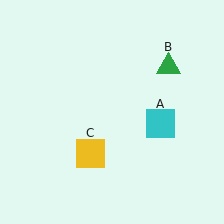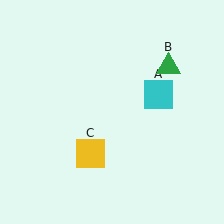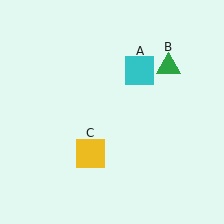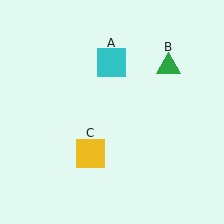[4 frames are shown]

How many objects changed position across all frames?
1 object changed position: cyan square (object A).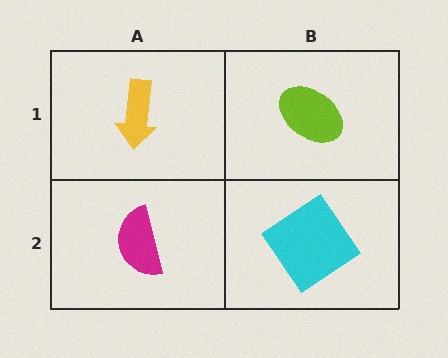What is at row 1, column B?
A lime ellipse.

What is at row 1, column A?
A yellow arrow.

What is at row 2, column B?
A cyan diamond.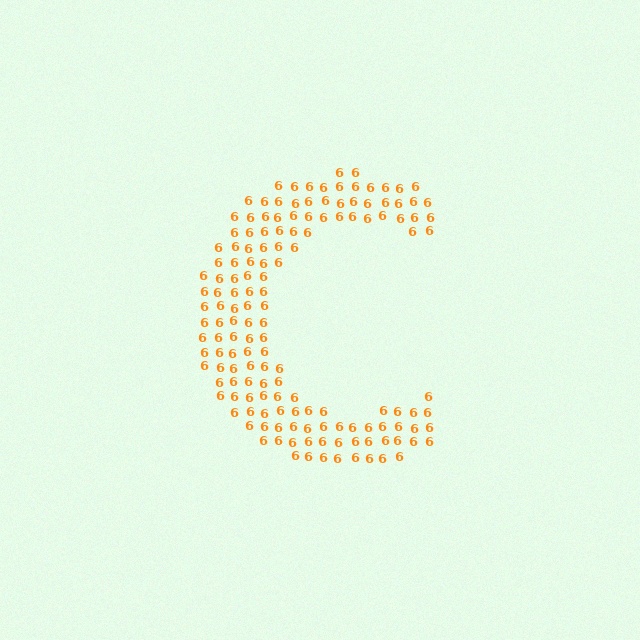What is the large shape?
The large shape is the letter C.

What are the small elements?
The small elements are digit 6's.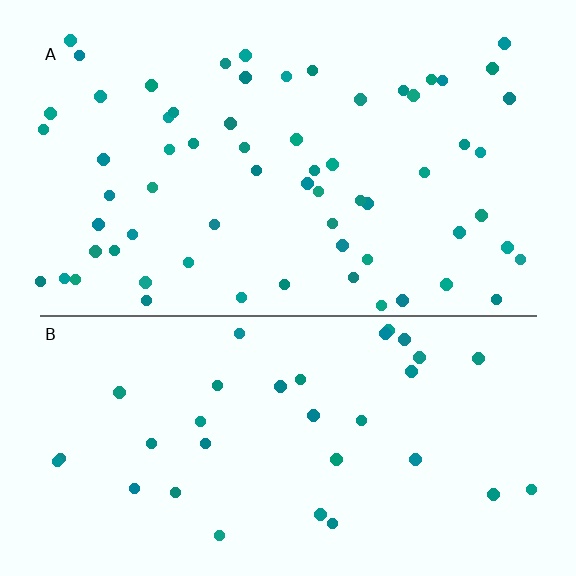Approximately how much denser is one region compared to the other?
Approximately 1.9× — region A over region B.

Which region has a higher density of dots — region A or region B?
A (the top).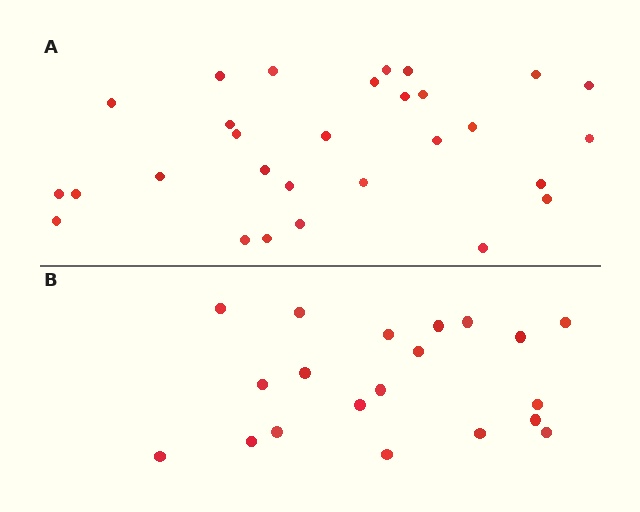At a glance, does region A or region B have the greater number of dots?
Region A (the top region) has more dots.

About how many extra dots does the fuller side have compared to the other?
Region A has roughly 8 or so more dots than region B.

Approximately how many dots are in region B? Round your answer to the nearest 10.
About 20 dots.